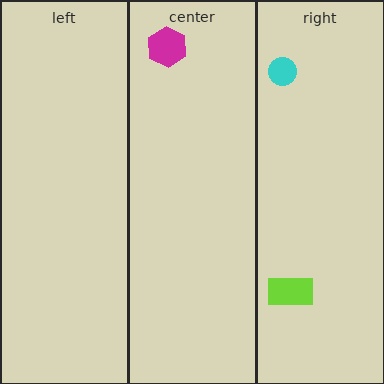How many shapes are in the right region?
2.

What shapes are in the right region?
The lime rectangle, the cyan circle.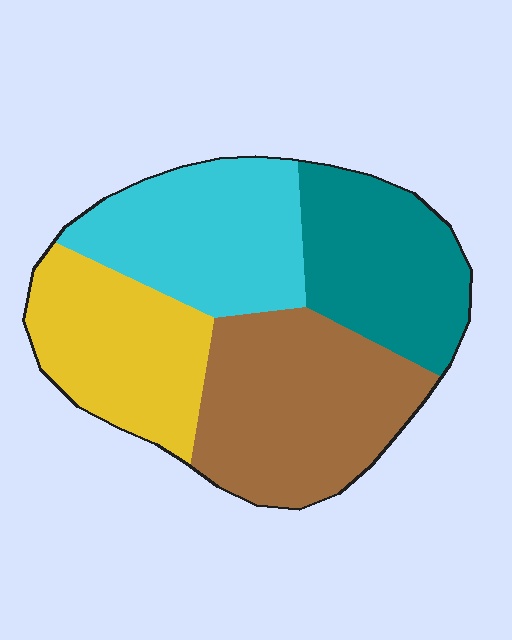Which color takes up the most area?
Brown, at roughly 30%.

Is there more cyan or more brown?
Brown.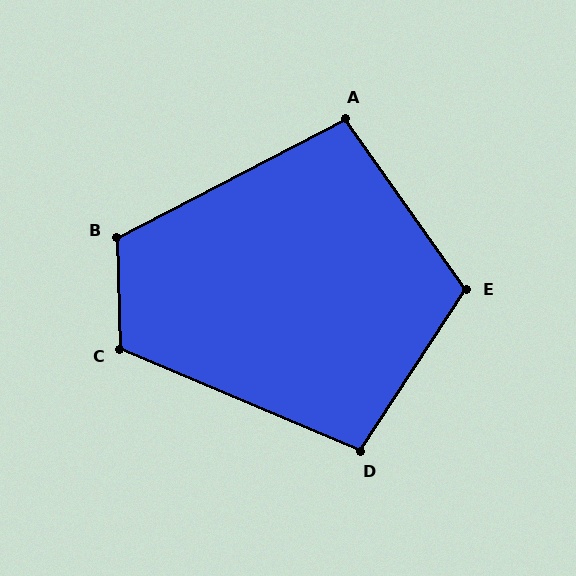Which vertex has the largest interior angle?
B, at approximately 116 degrees.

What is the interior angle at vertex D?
Approximately 100 degrees (obtuse).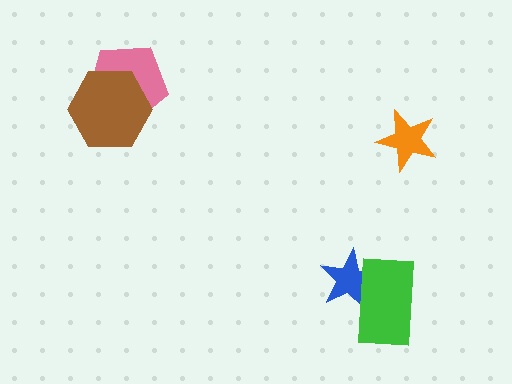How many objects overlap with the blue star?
1 object overlaps with the blue star.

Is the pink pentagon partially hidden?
Yes, it is partially covered by another shape.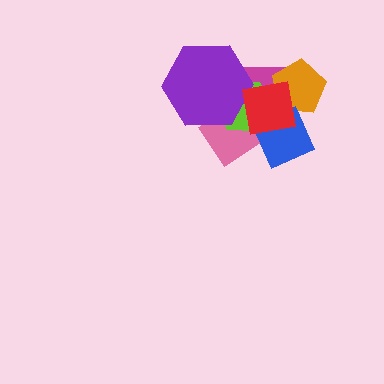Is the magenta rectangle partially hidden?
Yes, it is partially covered by another shape.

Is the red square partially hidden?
No, no other shape covers it.